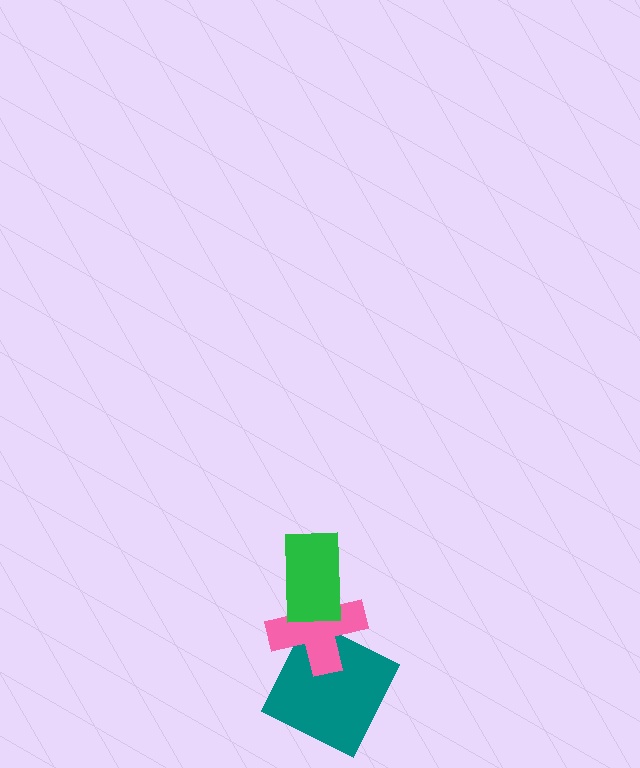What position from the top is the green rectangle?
The green rectangle is 1st from the top.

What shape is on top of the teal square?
The pink cross is on top of the teal square.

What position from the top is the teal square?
The teal square is 3rd from the top.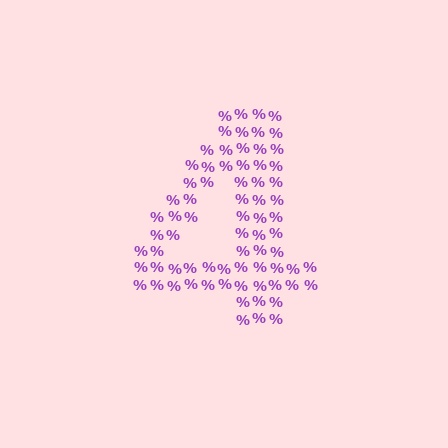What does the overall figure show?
The overall figure shows the digit 4.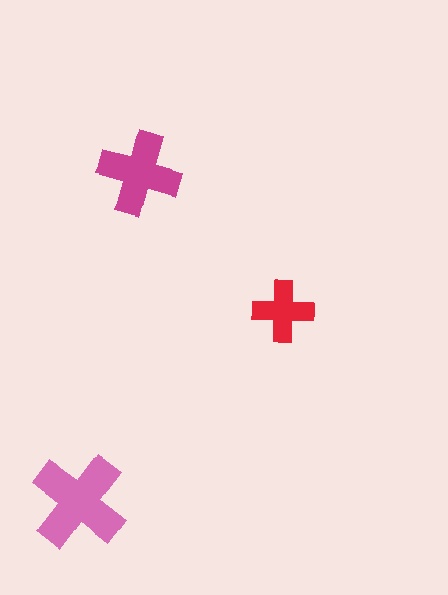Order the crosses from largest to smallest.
the pink one, the magenta one, the red one.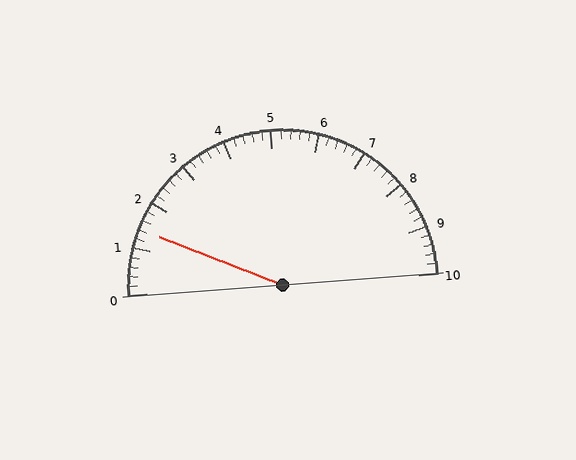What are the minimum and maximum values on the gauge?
The gauge ranges from 0 to 10.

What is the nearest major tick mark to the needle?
The nearest major tick mark is 1.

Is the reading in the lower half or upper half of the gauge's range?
The reading is in the lower half of the range (0 to 10).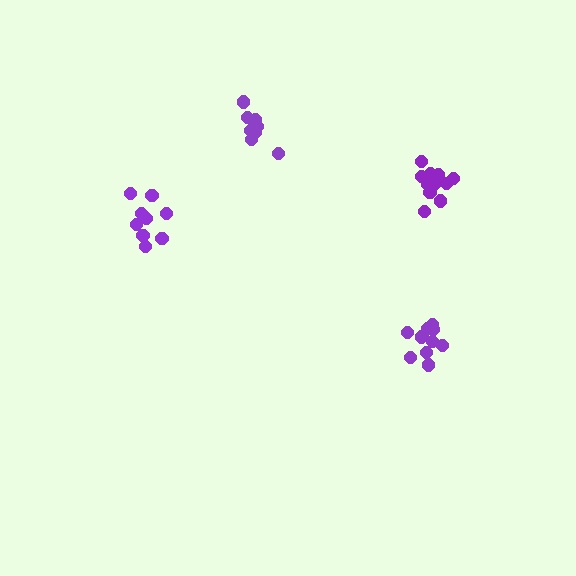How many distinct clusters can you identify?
There are 4 distinct clusters.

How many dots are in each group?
Group 1: 8 dots, Group 2: 9 dots, Group 3: 12 dots, Group 4: 11 dots (40 total).